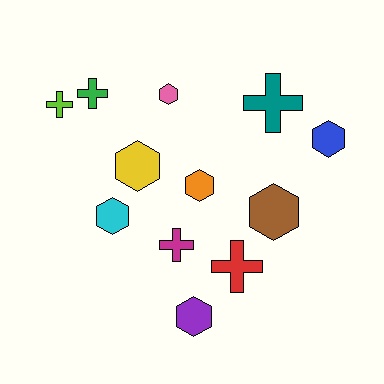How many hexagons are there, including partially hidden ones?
There are 7 hexagons.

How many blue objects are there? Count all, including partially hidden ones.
There is 1 blue object.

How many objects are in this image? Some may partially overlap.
There are 12 objects.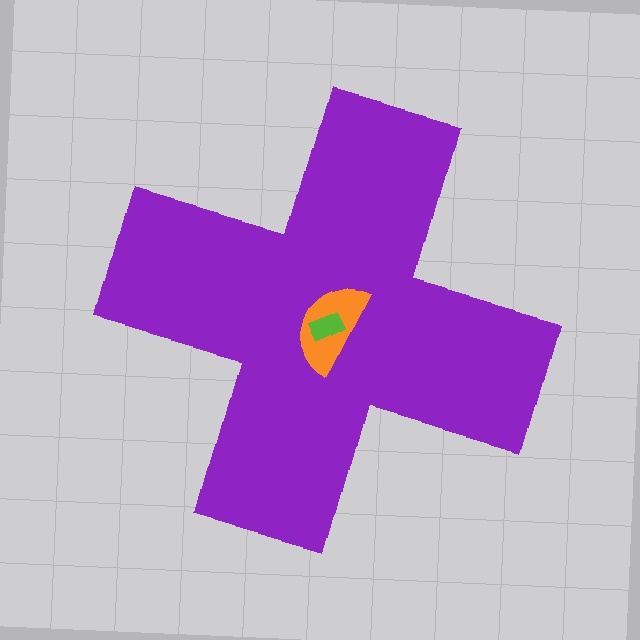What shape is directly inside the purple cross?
The orange semicircle.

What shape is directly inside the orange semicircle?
The lime rectangle.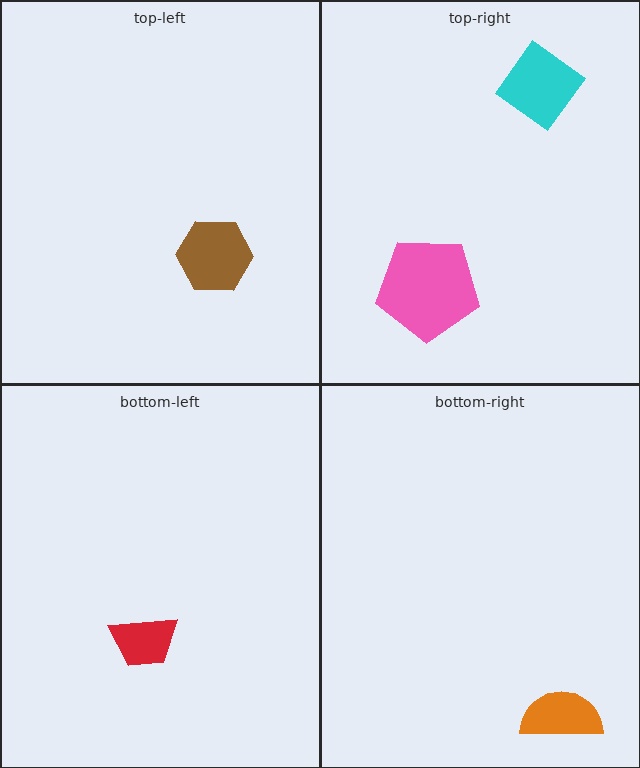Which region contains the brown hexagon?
The top-left region.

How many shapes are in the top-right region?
2.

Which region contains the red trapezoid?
The bottom-left region.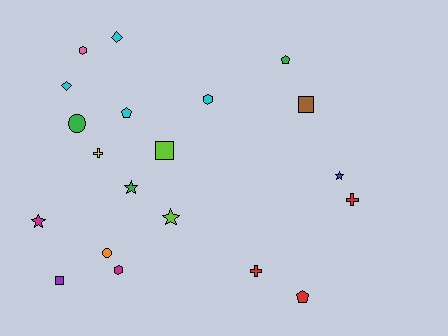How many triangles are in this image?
There are no triangles.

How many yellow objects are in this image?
There is 1 yellow object.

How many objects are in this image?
There are 20 objects.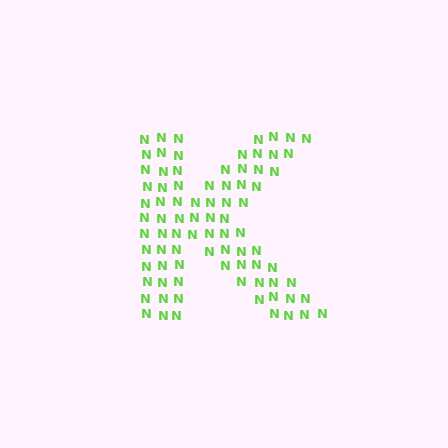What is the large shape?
The large shape is the letter K.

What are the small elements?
The small elements are letter N's.